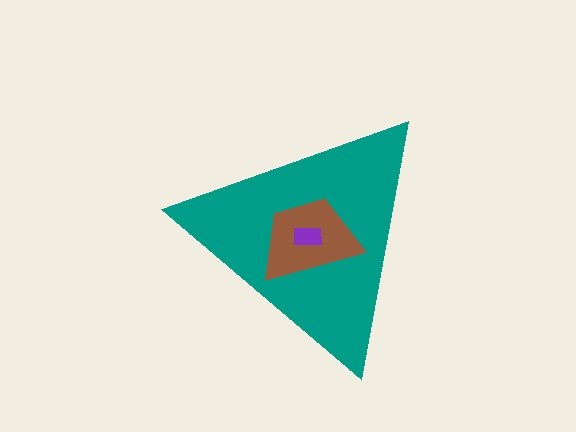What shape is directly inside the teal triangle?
The brown trapezoid.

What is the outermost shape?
The teal triangle.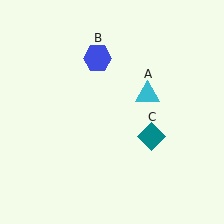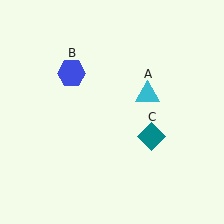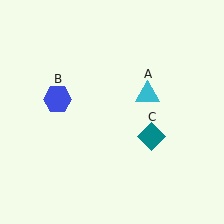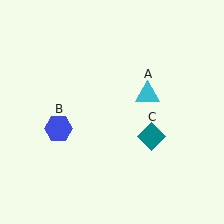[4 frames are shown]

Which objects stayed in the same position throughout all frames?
Cyan triangle (object A) and teal diamond (object C) remained stationary.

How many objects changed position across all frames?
1 object changed position: blue hexagon (object B).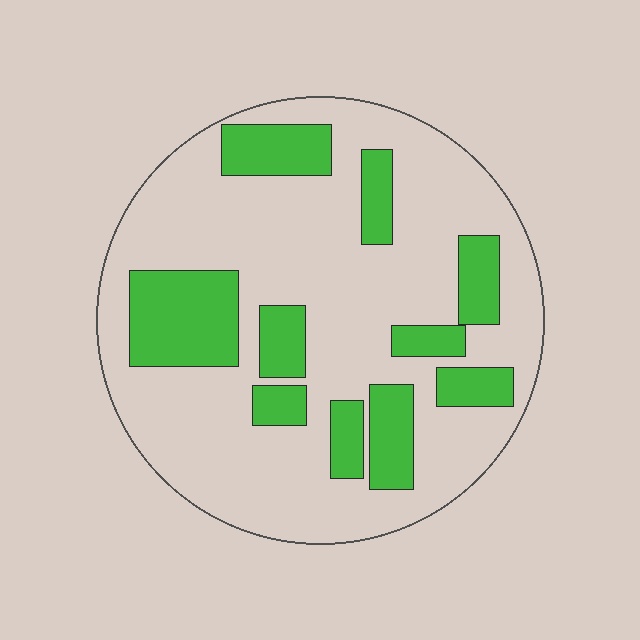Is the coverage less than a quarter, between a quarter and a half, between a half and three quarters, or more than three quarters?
Between a quarter and a half.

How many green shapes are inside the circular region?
10.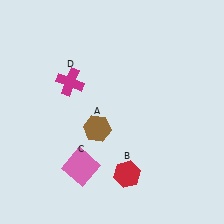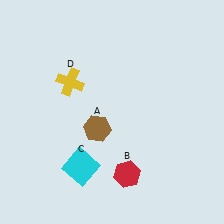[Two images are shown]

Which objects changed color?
C changed from pink to cyan. D changed from magenta to yellow.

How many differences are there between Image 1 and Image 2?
There are 2 differences between the two images.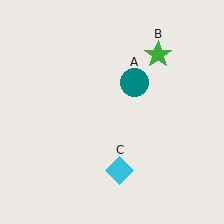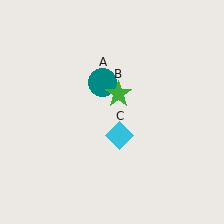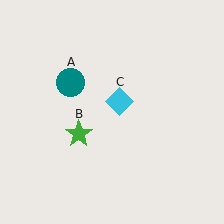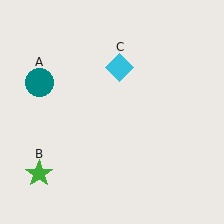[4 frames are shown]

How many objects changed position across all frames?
3 objects changed position: teal circle (object A), green star (object B), cyan diamond (object C).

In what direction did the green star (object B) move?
The green star (object B) moved down and to the left.